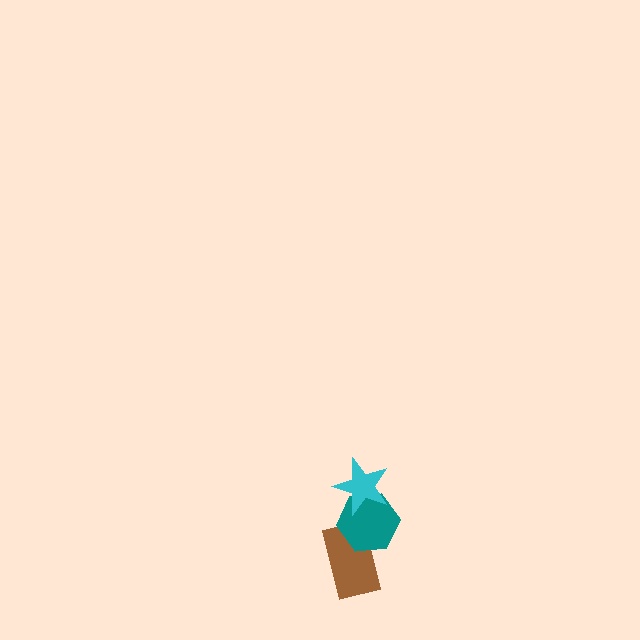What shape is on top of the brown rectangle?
The teal hexagon is on top of the brown rectangle.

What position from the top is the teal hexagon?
The teal hexagon is 2nd from the top.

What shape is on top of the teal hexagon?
The cyan star is on top of the teal hexagon.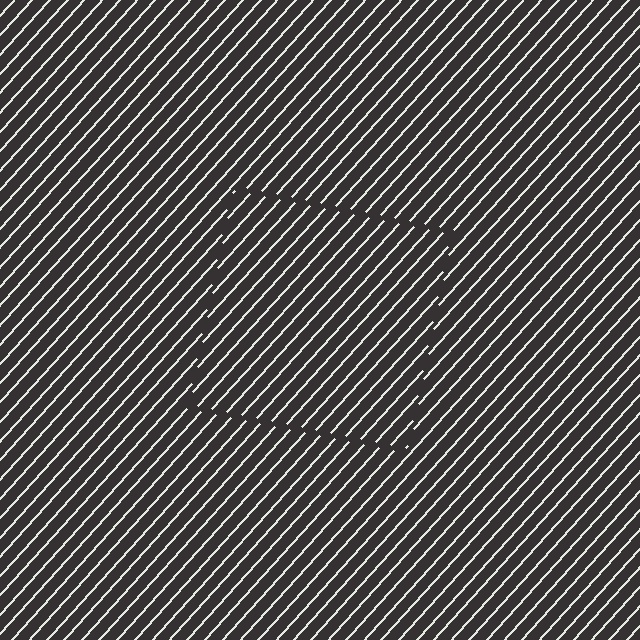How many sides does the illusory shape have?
4 sides — the line-ends trace a square.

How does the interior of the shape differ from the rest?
The interior of the shape contains the same grating, shifted by half a period — the contour is defined by the phase discontinuity where line-ends from the inner and outer gratings abut.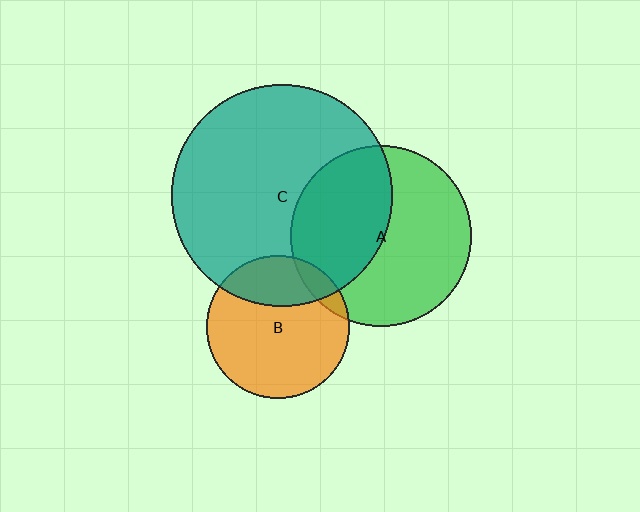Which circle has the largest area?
Circle C (teal).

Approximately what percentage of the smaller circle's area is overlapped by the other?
Approximately 25%.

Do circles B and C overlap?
Yes.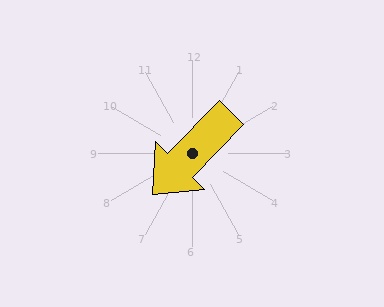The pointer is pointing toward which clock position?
Roughly 7 o'clock.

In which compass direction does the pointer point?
Southwest.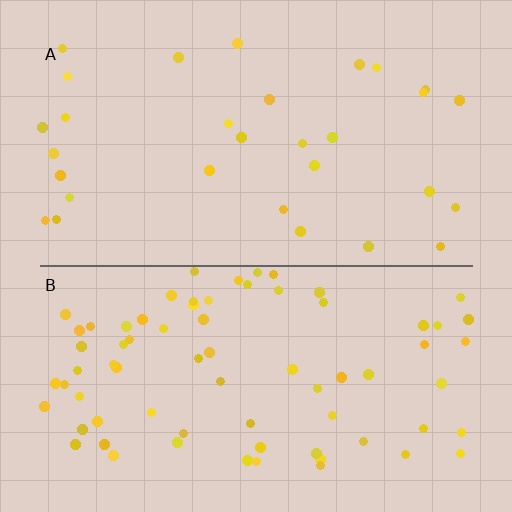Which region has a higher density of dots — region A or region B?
B (the bottom).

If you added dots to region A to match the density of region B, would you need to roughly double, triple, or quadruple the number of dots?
Approximately double.